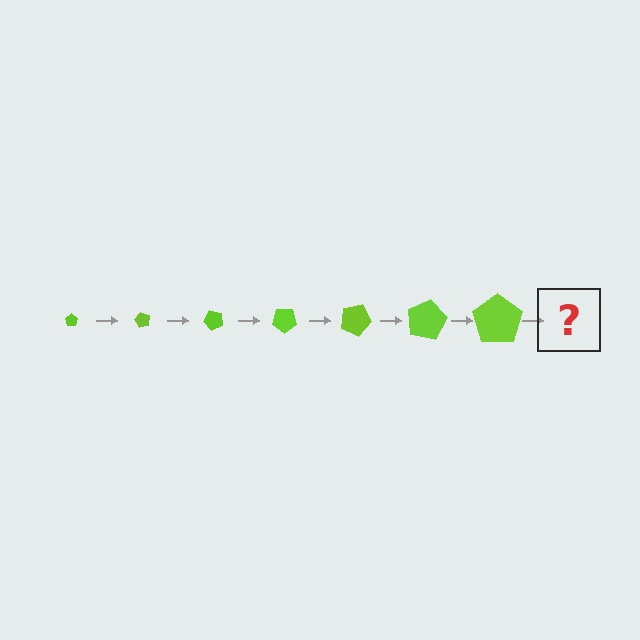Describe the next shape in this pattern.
It should be a pentagon, larger than the previous one and rotated 420 degrees from the start.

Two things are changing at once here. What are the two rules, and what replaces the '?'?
The two rules are that the pentagon grows larger each step and it rotates 60 degrees each step. The '?' should be a pentagon, larger than the previous one and rotated 420 degrees from the start.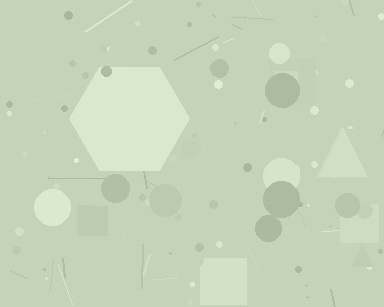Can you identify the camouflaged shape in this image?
The camouflaged shape is a hexagon.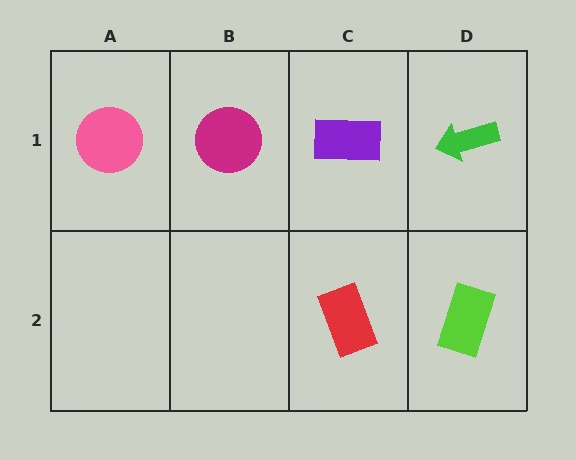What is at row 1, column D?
A green arrow.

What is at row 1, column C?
A purple rectangle.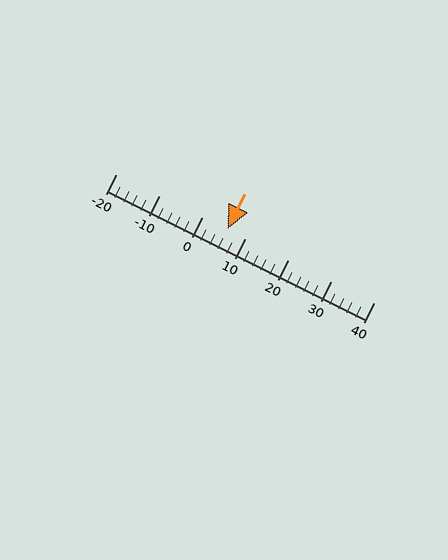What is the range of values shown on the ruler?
The ruler shows values from -20 to 40.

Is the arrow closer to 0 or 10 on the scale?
The arrow is closer to 10.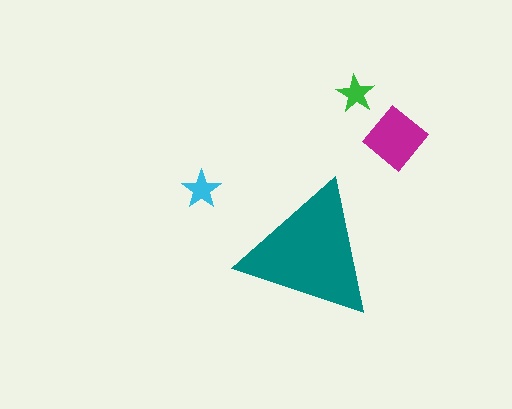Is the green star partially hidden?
No, the green star is fully visible.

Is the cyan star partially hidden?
No, the cyan star is fully visible.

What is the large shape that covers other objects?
A teal triangle.